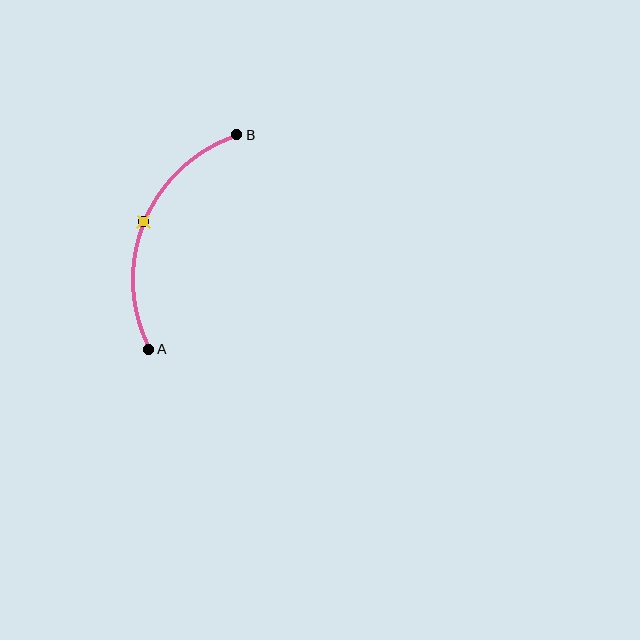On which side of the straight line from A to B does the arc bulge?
The arc bulges to the left of the straight line connecting A and B.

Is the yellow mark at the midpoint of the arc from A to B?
Yes. The yellow mark lies on the arc at equal arc-length from both A and B — it is the arc midpoint.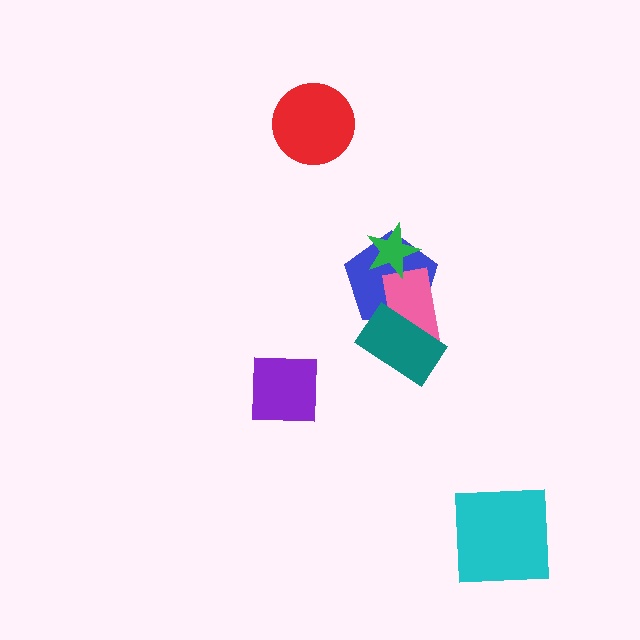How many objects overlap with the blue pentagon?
3 objects overlap with the blue pentagon.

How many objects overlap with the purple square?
0 objects overlap with the purple square.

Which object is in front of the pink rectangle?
The teal rectangle is in front of the pink rectangle.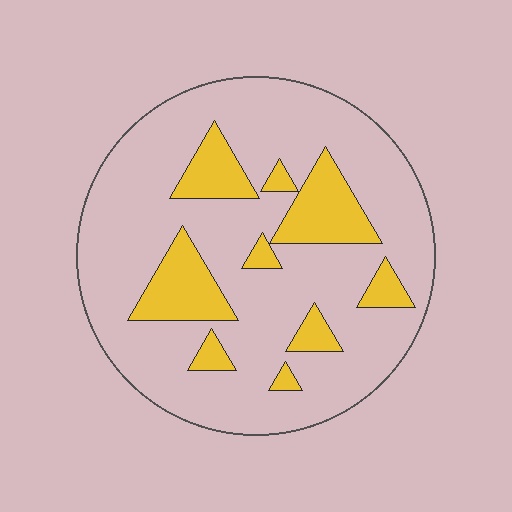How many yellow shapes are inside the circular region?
9.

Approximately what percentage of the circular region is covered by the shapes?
Approximately 20%.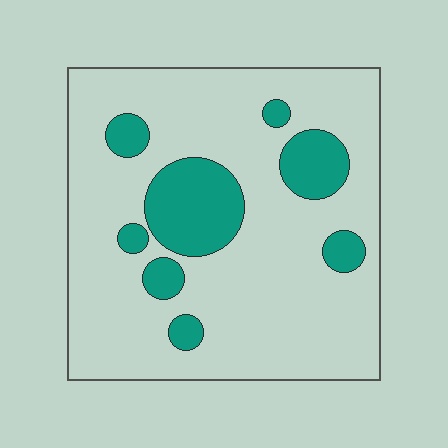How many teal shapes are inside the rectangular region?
8.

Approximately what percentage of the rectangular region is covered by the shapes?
Approximately 20%.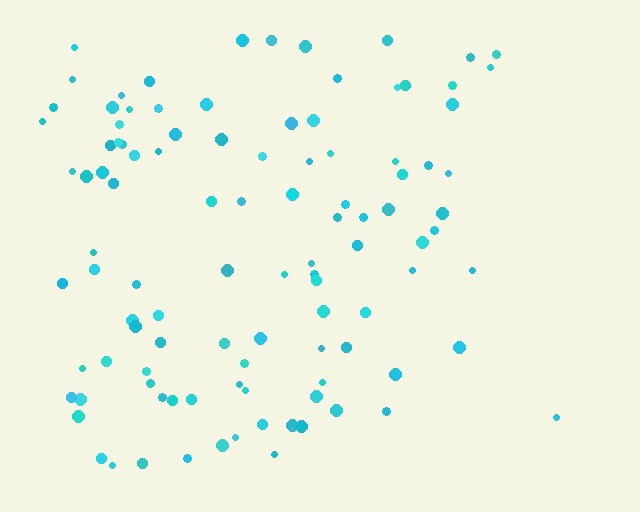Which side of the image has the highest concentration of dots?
The left.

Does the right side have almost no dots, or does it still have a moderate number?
Still a moderate number, just noticeably fewer than the left.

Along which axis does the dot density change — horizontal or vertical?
Horizontal.